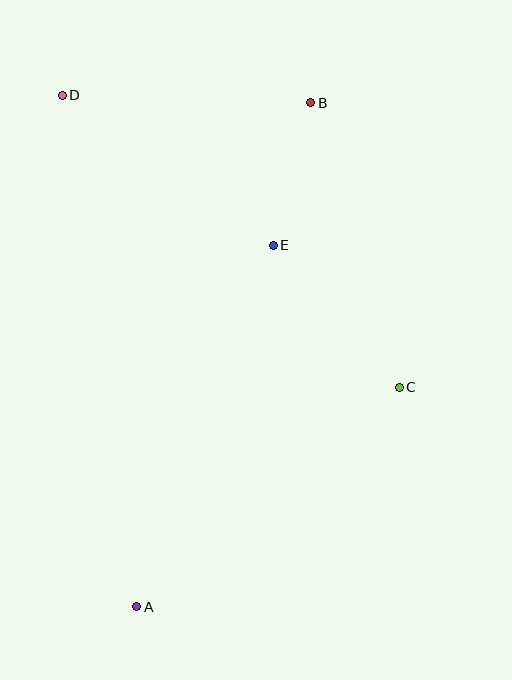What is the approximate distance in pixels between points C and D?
The distance between C and D is approximately 446 pixels.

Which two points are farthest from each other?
Points A and B are farthest from each other.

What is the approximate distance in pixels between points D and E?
The distance between D and E is approximately 259 pixels.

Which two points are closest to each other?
Points B and E are closest to each other.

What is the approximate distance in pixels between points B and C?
The distance between B and C is approximately 298 pixels.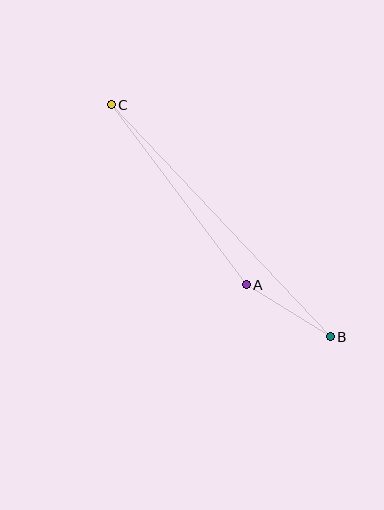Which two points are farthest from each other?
Points B and C are farthest from each other.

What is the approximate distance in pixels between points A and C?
The distance between A and C is approximately 225 pixels.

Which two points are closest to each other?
Points A and B are closest to each other.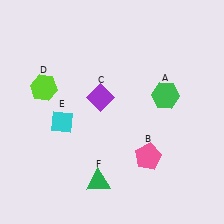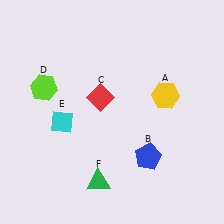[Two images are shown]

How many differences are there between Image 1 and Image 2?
There are 3 differences between the two images.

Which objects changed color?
A changed from green to yellow. B changed from pink to blue. C changed from purple to red.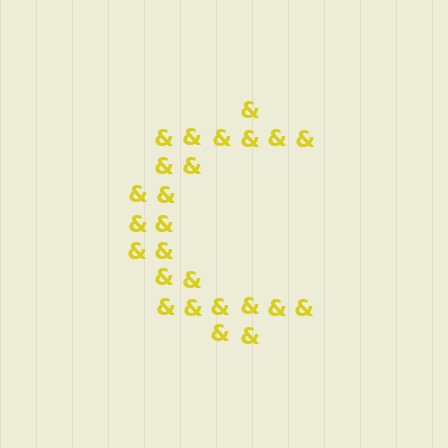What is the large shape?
The large shape is the letter C.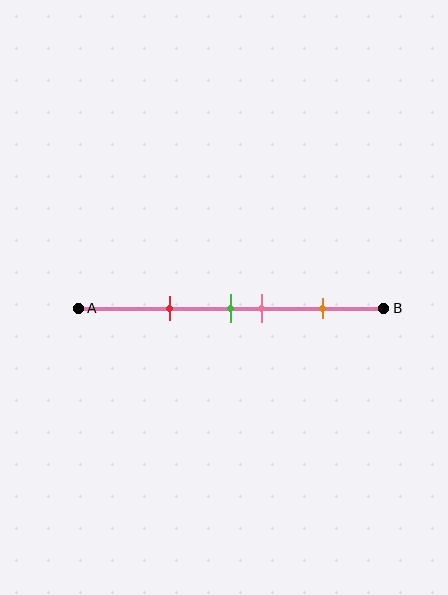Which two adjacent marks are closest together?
The green and pink marks are the closest adjacent pair.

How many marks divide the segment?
There are 4 marks dividing the segment.